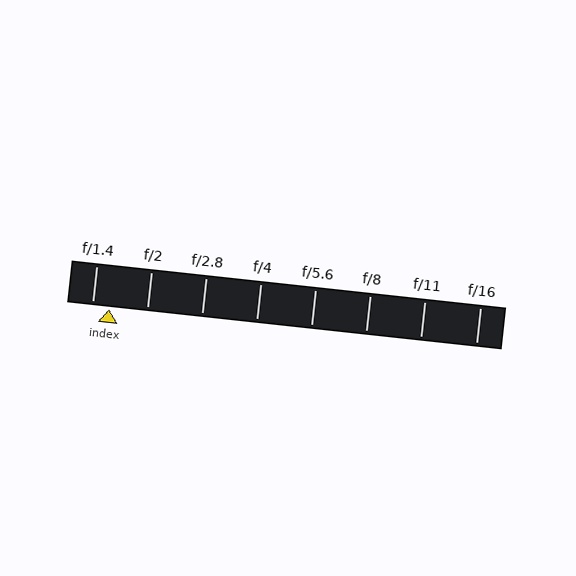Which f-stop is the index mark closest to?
The index mark is closest to f/1.4.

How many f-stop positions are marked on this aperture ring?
There are 8 f-stop positions marked.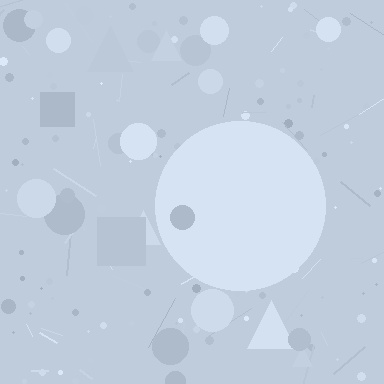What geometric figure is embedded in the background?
A circle is embedded in the background.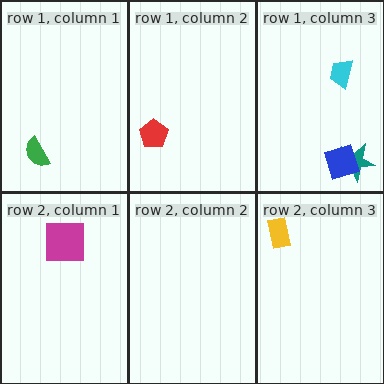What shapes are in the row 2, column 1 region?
The magenta square.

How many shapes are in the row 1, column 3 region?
3.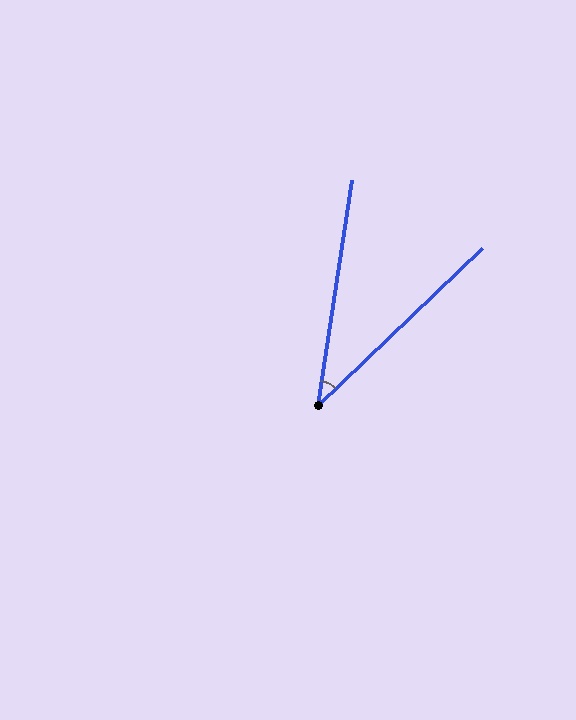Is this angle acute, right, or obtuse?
It is acute.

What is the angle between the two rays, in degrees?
Approximately 38 degrees.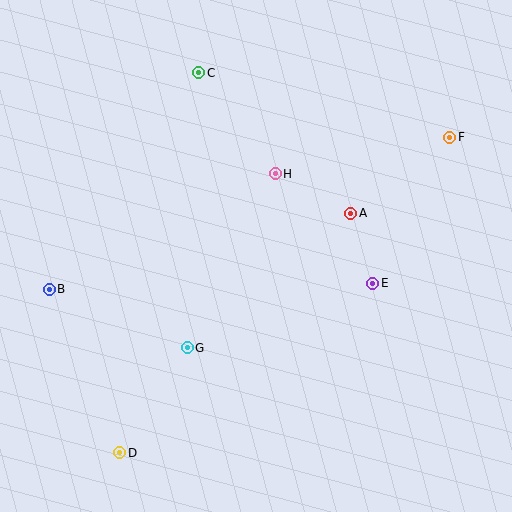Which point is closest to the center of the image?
Point H at (275, 174) is closest to the center.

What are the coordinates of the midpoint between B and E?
The midpoint between B and E is at (211, 286).